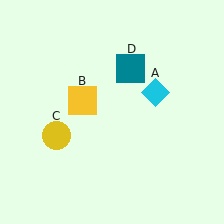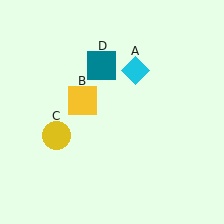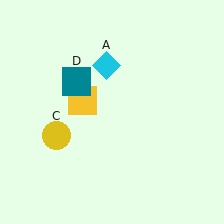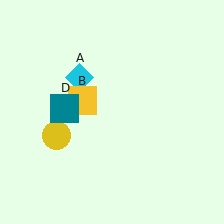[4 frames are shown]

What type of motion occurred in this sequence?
The cyan diamond (object A), teal square (object D) rotated counterclockwise around the center of the scene.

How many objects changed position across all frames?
2 objects changed position: cyan diamond (object A), teal square (object D).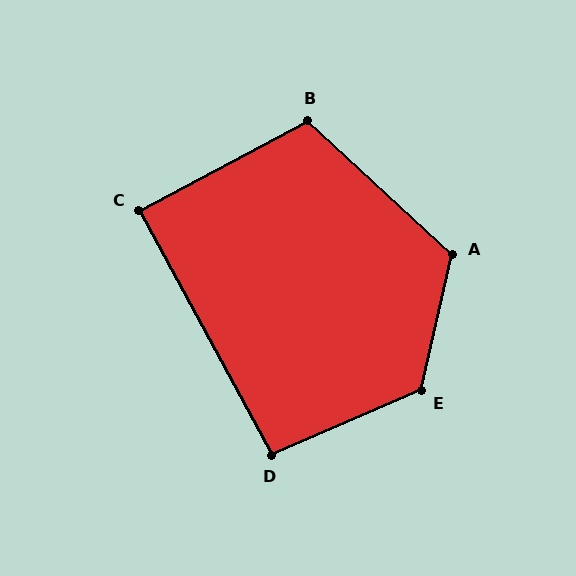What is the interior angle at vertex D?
Approximately 95 degrees (obtuse).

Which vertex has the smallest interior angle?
C, at approximately 89 degrees.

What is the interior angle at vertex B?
Approximately 109 degrees (obtuse).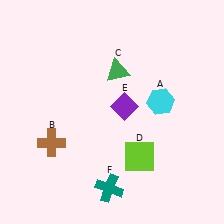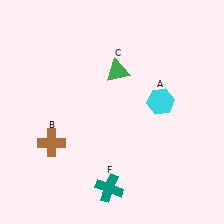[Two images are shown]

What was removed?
The lime square (D), the purple diamond (E) were removed in Image 2.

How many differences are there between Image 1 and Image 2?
There are 2 differences between the two images.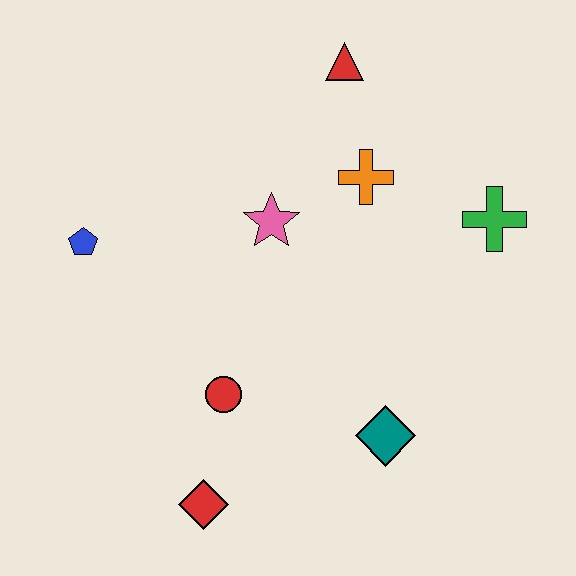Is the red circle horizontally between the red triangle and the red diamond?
Yes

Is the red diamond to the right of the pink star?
No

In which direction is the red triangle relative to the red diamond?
The red triangle is above the red diamond.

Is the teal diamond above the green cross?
No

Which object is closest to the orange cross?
The pink star is closest to the orange cross.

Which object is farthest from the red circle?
The red triangle is farthest from the red circle.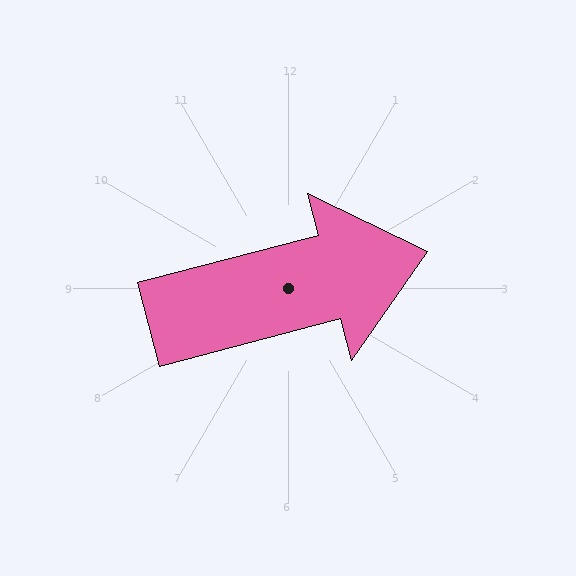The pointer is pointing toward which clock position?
Roughly 3 o'clock.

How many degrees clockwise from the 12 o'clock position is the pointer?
Approximately 75 degrees.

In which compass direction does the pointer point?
East.